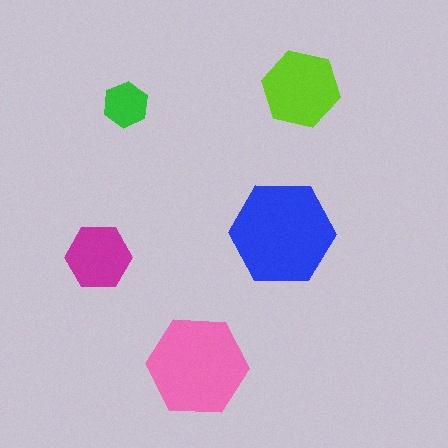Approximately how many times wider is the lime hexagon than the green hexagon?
About 1.5 times wider.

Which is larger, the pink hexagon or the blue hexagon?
The blue one.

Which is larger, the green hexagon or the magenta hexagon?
The magenta one.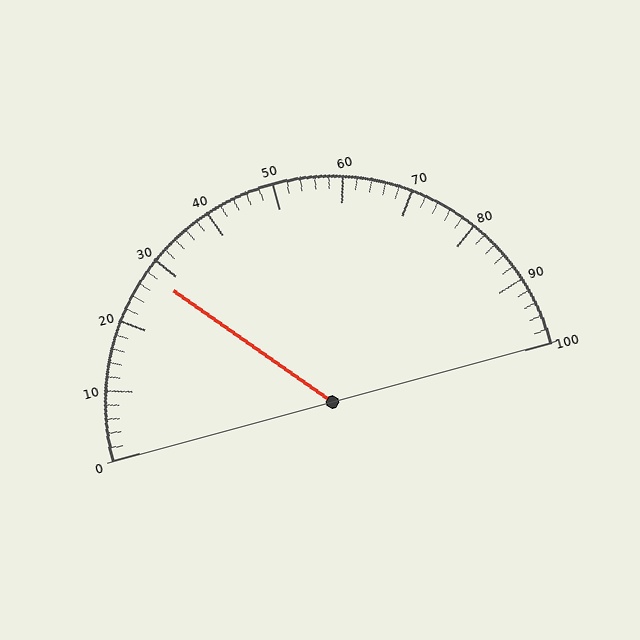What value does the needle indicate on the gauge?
The needle indicates approximately 28.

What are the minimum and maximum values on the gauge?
The gauge ranges from 0 to 100.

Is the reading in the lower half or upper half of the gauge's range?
The reading is in the lower half of the range (0 to 100).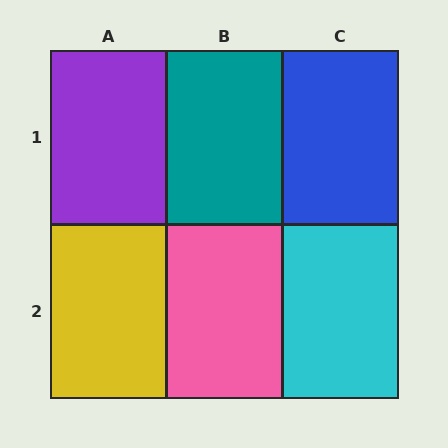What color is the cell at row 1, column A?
Purple.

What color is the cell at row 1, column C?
Blue.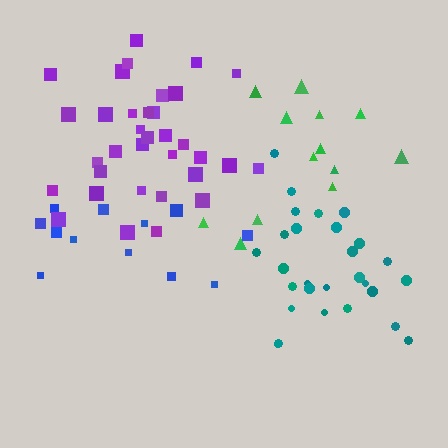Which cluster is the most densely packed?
Purple.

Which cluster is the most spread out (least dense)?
Blue.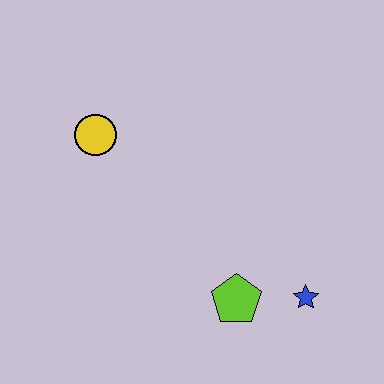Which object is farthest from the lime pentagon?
The yellow circle is farthest from the lime pentagon.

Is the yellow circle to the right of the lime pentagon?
No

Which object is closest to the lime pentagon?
The blue star is closest to the lime pentagon.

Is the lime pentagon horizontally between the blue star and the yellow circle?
Yes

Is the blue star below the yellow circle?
Yes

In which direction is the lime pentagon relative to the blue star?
The lime pentagon is to the left of the blue star.